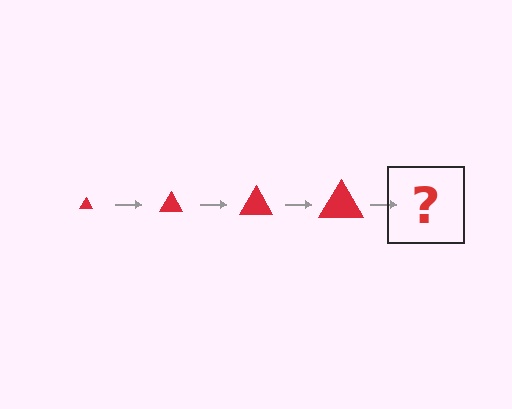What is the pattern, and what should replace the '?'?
The pattern is that the triangle gets progressively larger each step. The '?' should be a red triangle, larger than the previous one.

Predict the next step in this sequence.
The next step is a red triangle, larger than the previous one.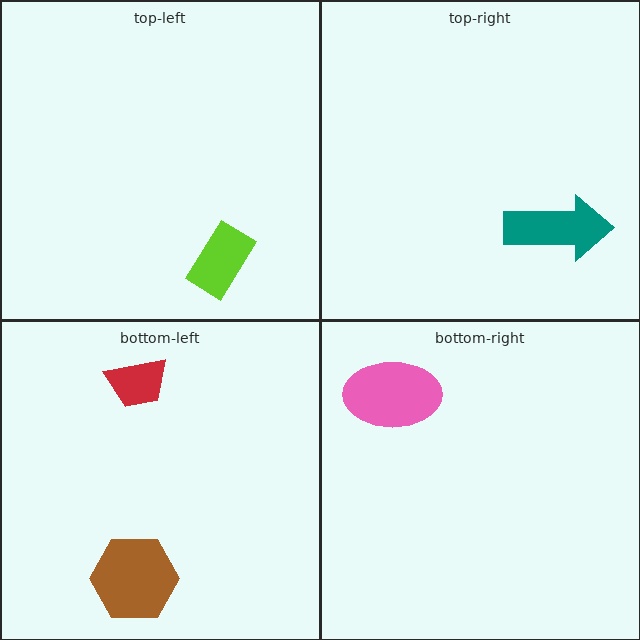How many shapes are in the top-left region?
1.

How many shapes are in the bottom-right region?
1.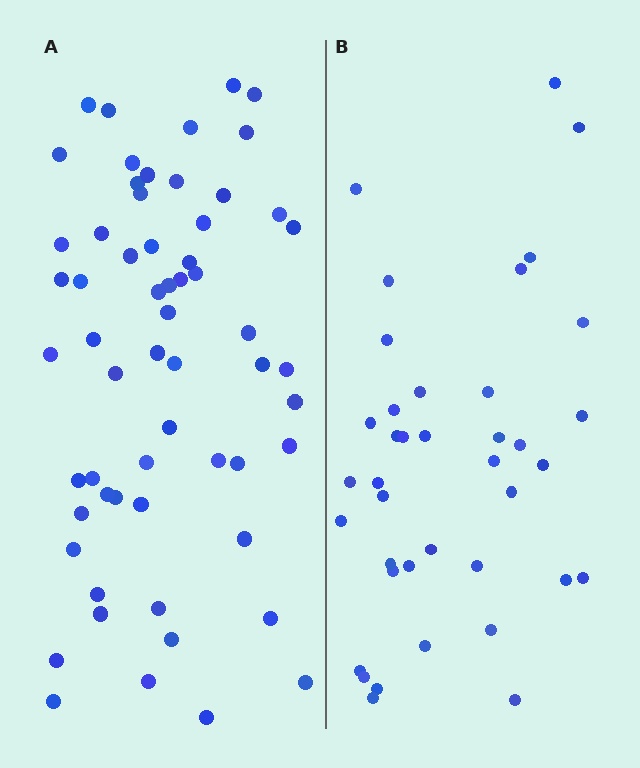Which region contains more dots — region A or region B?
Region A (the left region) has more dots.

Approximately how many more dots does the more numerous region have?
Region A has approximately 20 more dots than region B.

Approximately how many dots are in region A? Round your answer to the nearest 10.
About 60 dots.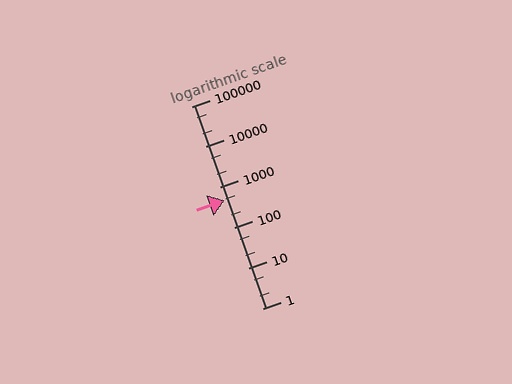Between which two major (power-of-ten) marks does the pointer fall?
The pointer is between 100 and 1000.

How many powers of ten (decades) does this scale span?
The scale spans 5 decades, from 1 to 100000.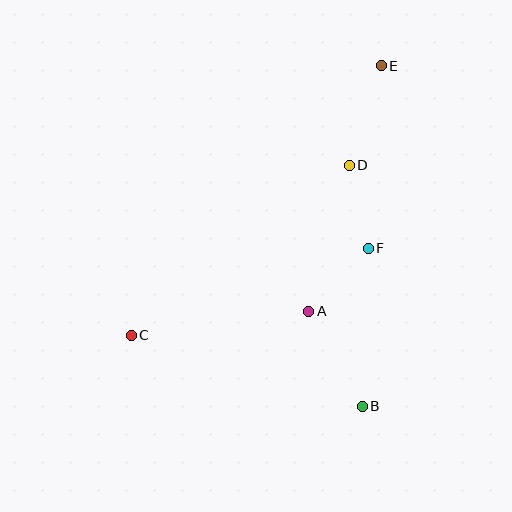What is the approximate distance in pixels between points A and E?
The distance between A and E is approximately 256 pixels.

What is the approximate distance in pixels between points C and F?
The distance between C and F is approximately 253 pixels.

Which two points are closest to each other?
Points D and F are closest to each other.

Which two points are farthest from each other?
Points C and E are farthest from each other.